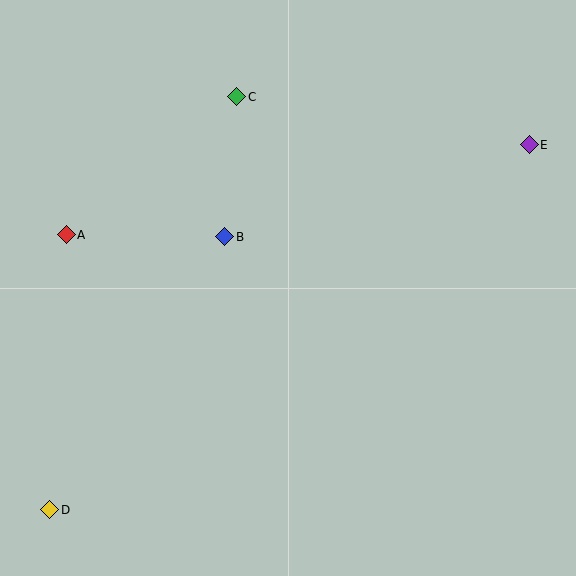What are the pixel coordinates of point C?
Point C is at (237, 97).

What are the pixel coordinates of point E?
Point E is at (529, 145).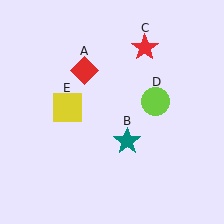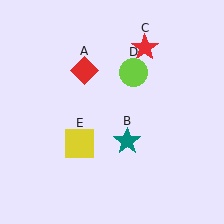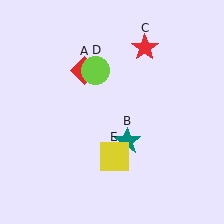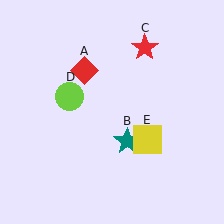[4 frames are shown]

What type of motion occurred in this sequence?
The lime circle (object D), yellow square (object E) rotated counterclockwise around the center of the scene.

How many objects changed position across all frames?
2 objects changed position: lime circle (object D), yellow square (object E).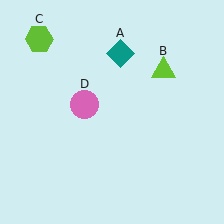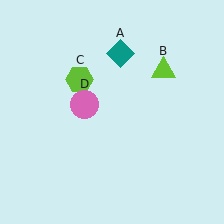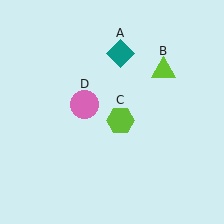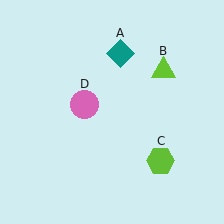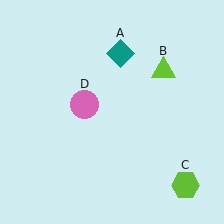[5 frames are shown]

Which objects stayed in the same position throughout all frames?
Teal diamond (object A) and lime triangle (object B) and pink circle (object D) remained stationary.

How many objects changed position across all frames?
1 object changed position: lime hexagon (object C).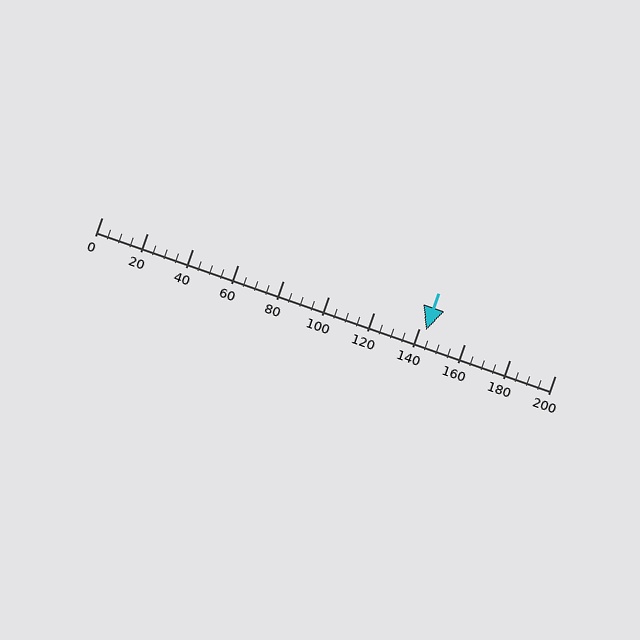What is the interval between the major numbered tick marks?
The major tick marks are spaced 20 units apart.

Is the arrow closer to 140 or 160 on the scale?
The arrow is closer to 140.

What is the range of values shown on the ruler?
The ruler shows values from 0 to 200.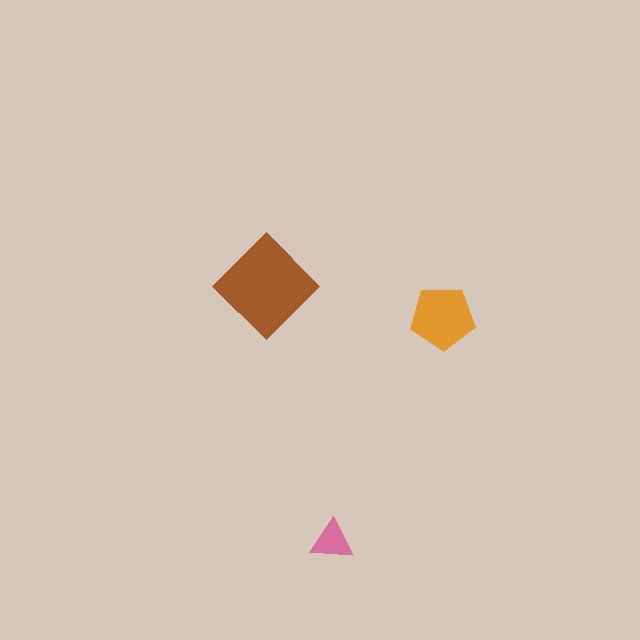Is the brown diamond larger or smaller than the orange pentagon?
Larger.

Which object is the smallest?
The pink triangle.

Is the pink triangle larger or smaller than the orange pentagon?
Smaller.